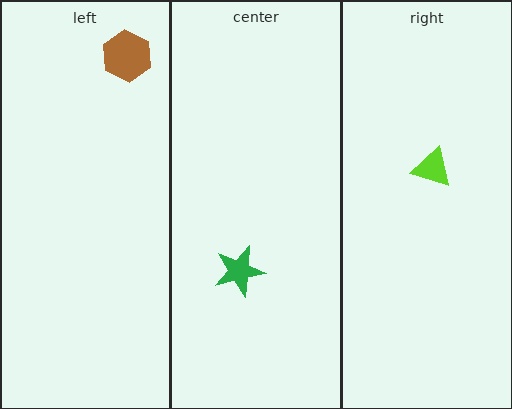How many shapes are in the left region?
1.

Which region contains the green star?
The center region.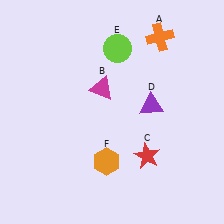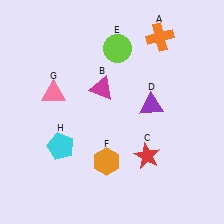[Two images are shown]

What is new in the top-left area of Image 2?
A pink triangle (G) was added in the top-left area of Image 2.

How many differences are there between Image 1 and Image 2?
There are 2 differences between the two images.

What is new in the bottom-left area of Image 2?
A cyan pentagon (H) was added in the bottom-left area of Image 2.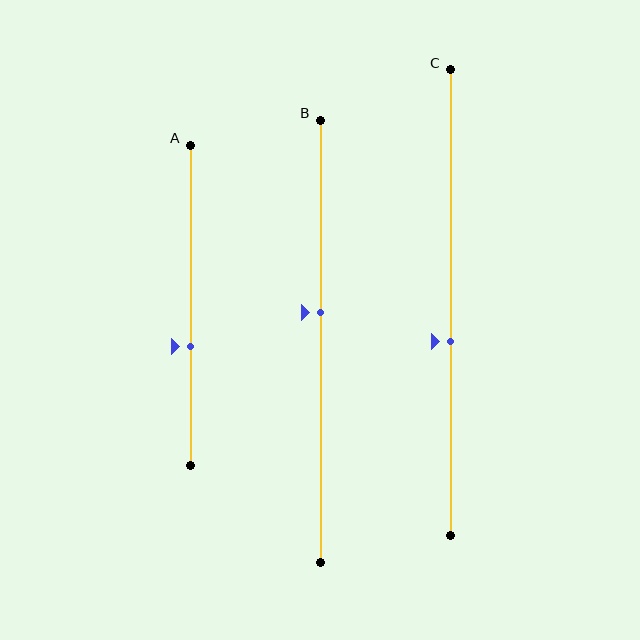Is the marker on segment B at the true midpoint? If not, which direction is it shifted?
No, the marker on segment B is shifted upward by about 7% of the segment length.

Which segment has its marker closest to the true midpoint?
Segment B has its marker closest to the true midpoint.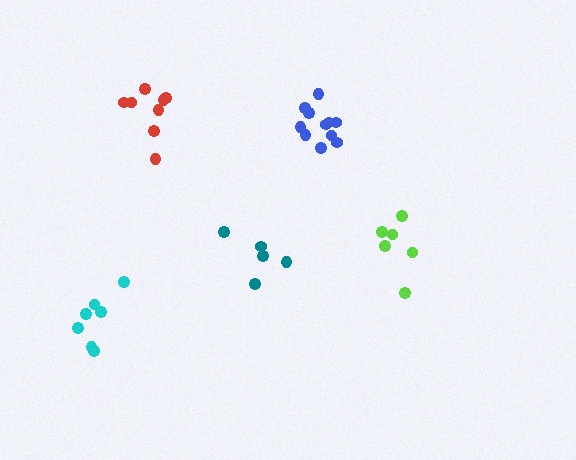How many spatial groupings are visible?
There are 5 spatial groupings.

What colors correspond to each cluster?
The clusters are colored: red, teal, cyan, blue, lime.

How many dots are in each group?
Group 1: 8 dots, Group 2: 5 dots, Group 3: 7 dots, Group 4: 11 dots, Group 5: 6 dots (37 total).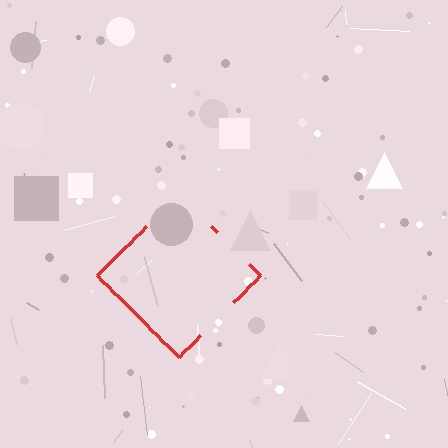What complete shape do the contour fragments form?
The contour fragments form a diamond.